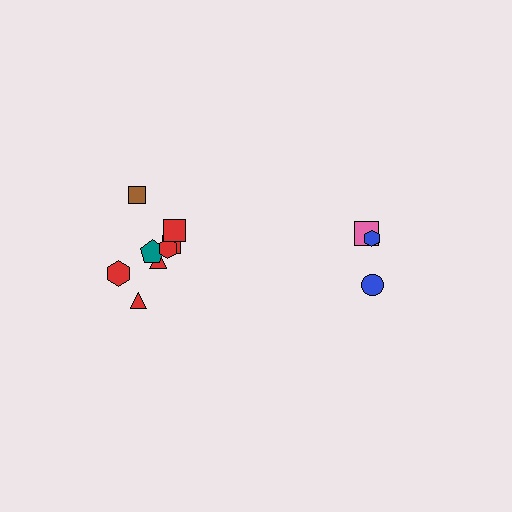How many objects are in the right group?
There are 3 objects.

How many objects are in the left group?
There are 8 objects.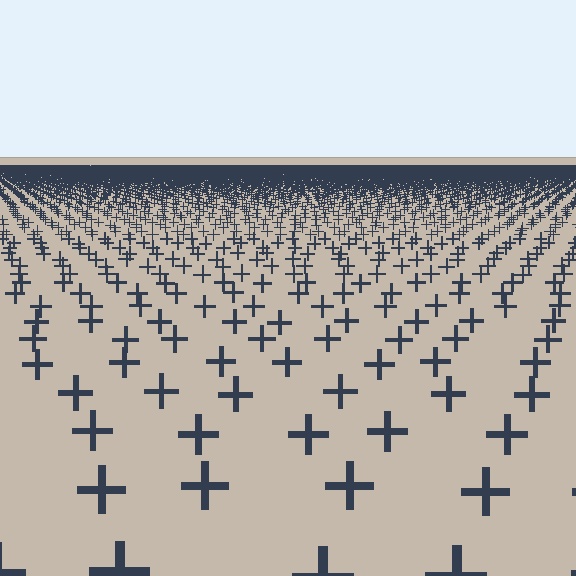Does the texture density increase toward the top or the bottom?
Density increases toward the top.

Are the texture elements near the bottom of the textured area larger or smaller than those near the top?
Larger. Near the bottom, elements are closer to the viewer and appear at a bigger on-screen size.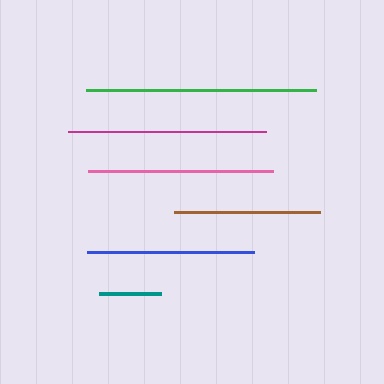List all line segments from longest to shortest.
From longest to shortest: green, magenta, pink, blue, brown, teal.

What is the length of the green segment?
The green segment is approximately 230 pixels long.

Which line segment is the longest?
The green line is the longest at approximately 230 pixels.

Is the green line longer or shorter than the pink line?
The green line is longer than the pink line.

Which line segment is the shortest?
The teal line is the shortest at approximately 62 pixels.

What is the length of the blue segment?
The blue segment is approximately 168 pixels long.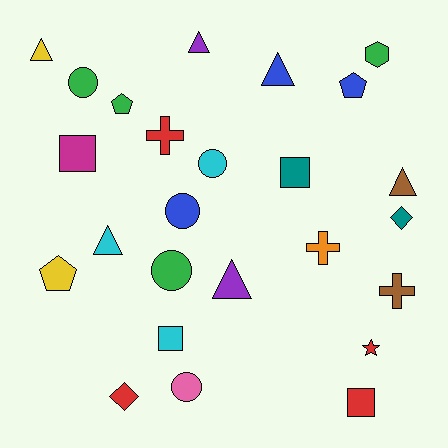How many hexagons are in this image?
There is 1 hexagon.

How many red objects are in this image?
There are 4 red objects.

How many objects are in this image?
There are 25 objects.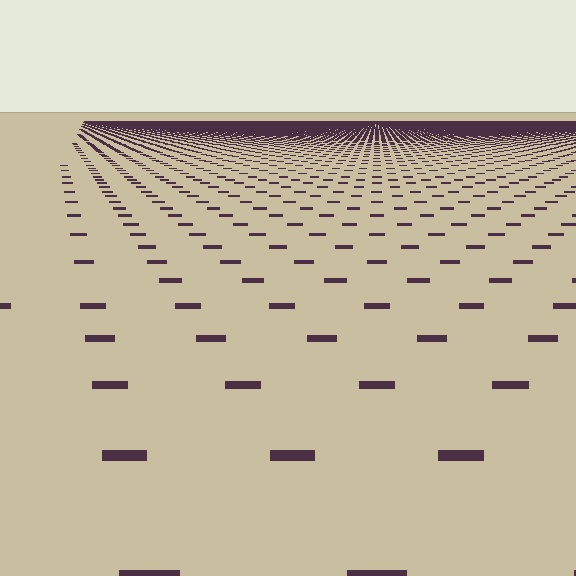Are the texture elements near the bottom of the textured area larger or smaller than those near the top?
Larger. Near the bottom, elements are closer to the viewer and appear at a bigger on-screen size.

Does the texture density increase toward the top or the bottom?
Density increases toward the top.